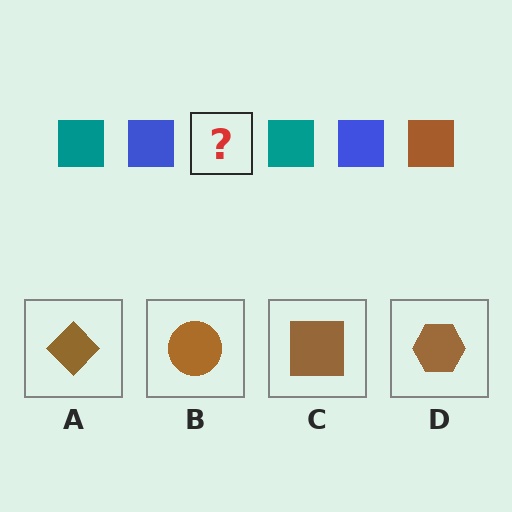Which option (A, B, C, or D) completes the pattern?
C.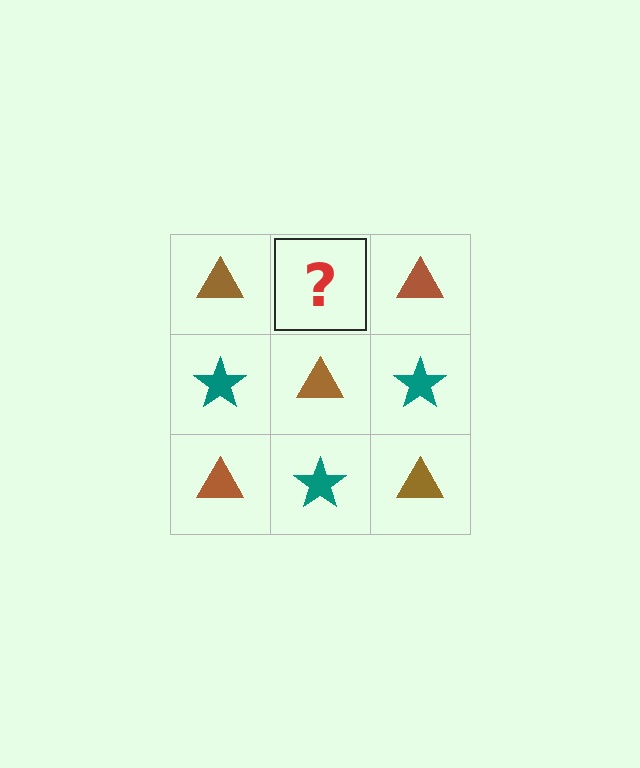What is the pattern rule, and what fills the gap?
The rule is that it alternates brown triangle and teal star in a checkerboard pattern. The gap should be filled with a teal star.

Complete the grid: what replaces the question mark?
The question mark should be replaced with a teal star.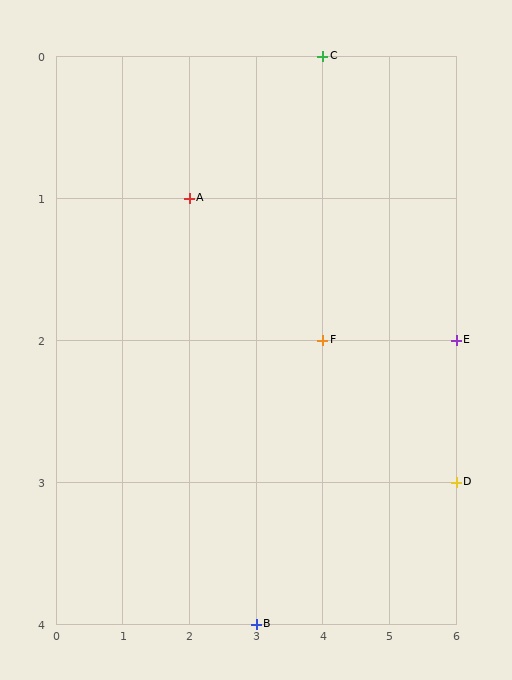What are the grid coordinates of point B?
Point B is at grid coordinates (3, 4).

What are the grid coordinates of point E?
Point E is at grid coordinates (6, 2).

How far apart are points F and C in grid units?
Points F and C are 2 rows apart.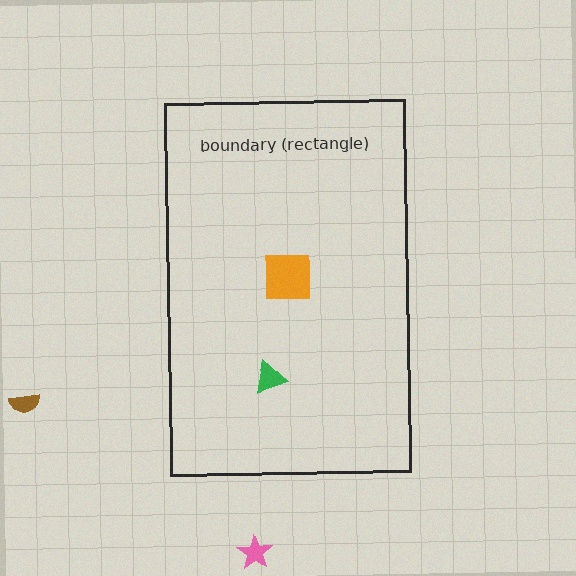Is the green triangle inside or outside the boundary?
Inside.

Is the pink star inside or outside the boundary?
Outside.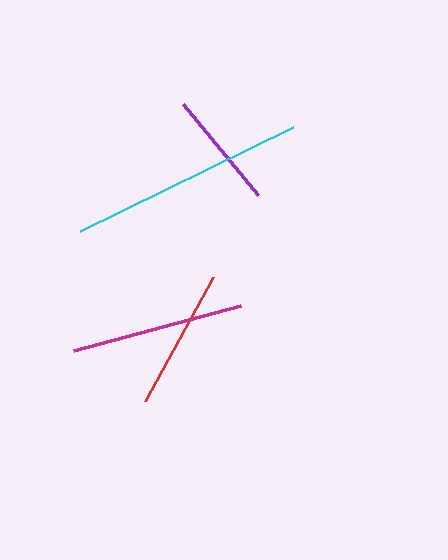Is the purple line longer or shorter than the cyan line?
The cyan line is longer than the purple line.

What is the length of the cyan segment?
The cyan segment is approximately 238 pixels long.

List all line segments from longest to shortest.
From longest to shortest: cyan, magenta, red, purple.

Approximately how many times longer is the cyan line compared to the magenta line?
The cyan line is approximately 1.4 times the length of the magenta line.